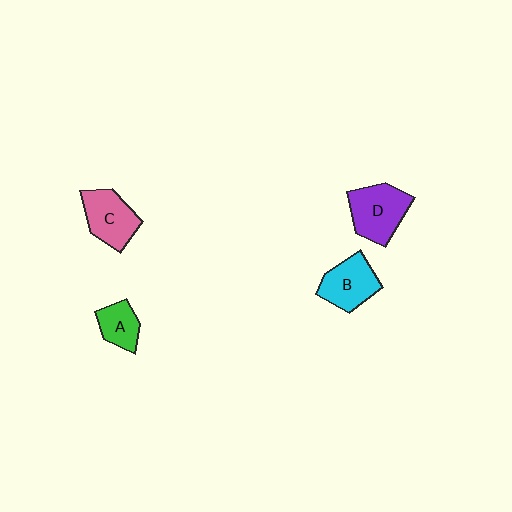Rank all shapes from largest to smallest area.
From largest to smallest: D (purple), C (pink), B (cyan), A (green).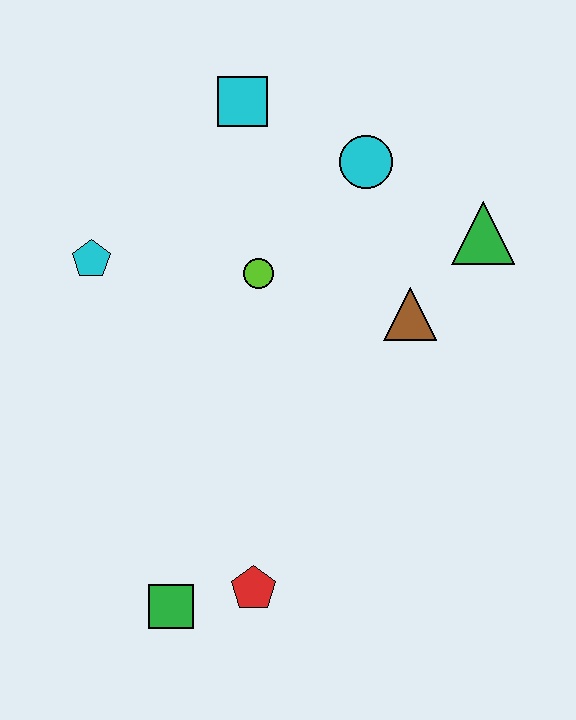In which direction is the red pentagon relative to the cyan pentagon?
The red pentagon is below the cyan pentagon.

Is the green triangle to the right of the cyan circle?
Yes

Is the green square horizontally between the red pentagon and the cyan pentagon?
Yes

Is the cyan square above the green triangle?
Yes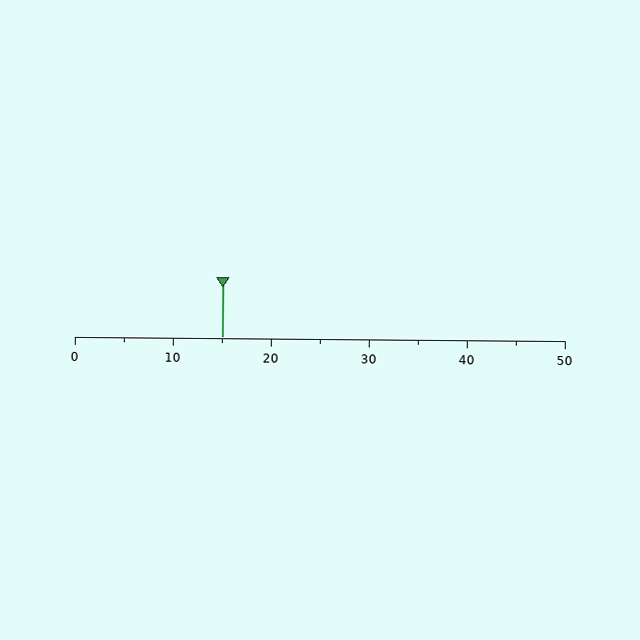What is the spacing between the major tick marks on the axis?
The major ticks are spaced 10 apart.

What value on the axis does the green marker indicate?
The marker indicates approximately 15.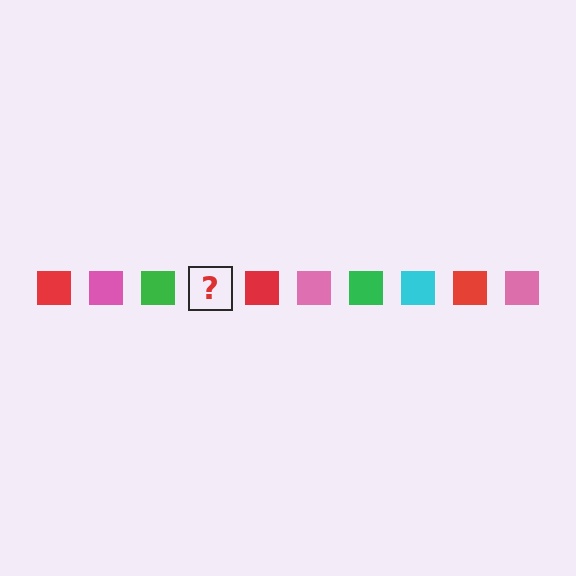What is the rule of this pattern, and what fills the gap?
The rule is that the pattern cycles through red, pink, green, cyan squares. The gap should be filled with a cyan square.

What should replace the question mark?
The question mark should be replaced with a cyan square.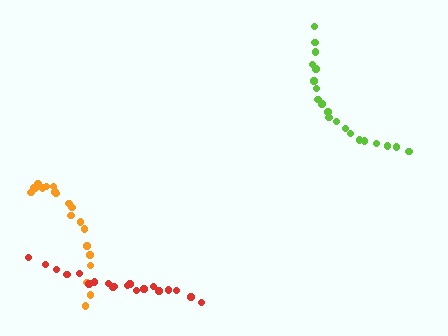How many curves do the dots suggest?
There are 3 distinct paths.